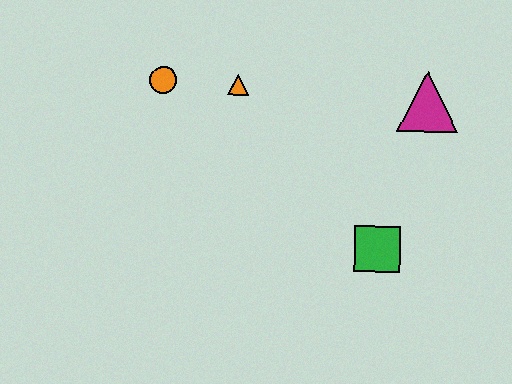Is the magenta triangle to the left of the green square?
No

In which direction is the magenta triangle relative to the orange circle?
The magenta triangle is to the right of the orange circle.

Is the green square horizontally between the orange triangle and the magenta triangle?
Yes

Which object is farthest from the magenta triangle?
The orange circle is farthest from the magenta triangle.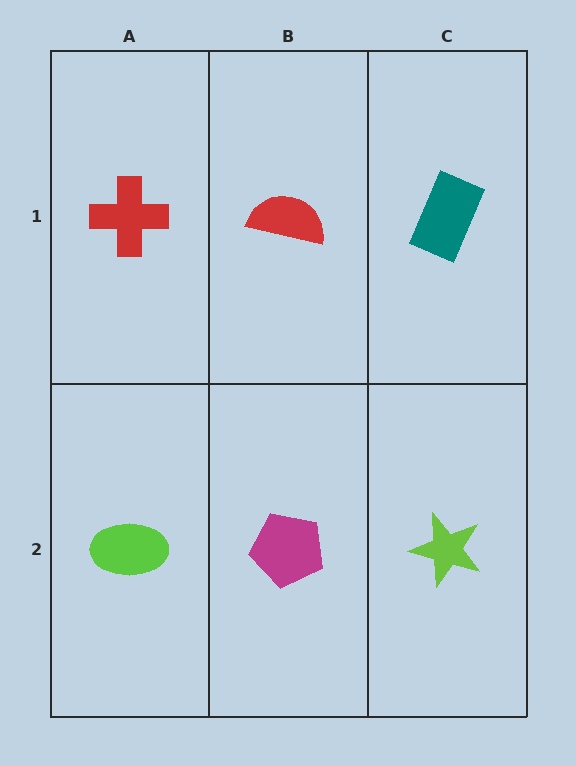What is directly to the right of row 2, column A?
A magenta pentagon.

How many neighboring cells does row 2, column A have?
2.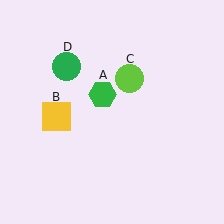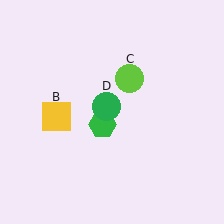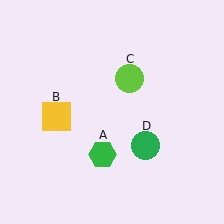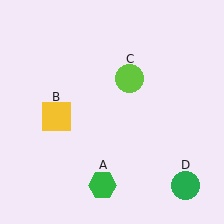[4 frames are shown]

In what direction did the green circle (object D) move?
The green circle (object D) moved down and to the right.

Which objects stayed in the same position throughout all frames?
Yellow square (object B) and lime circle (object C) remained stationary.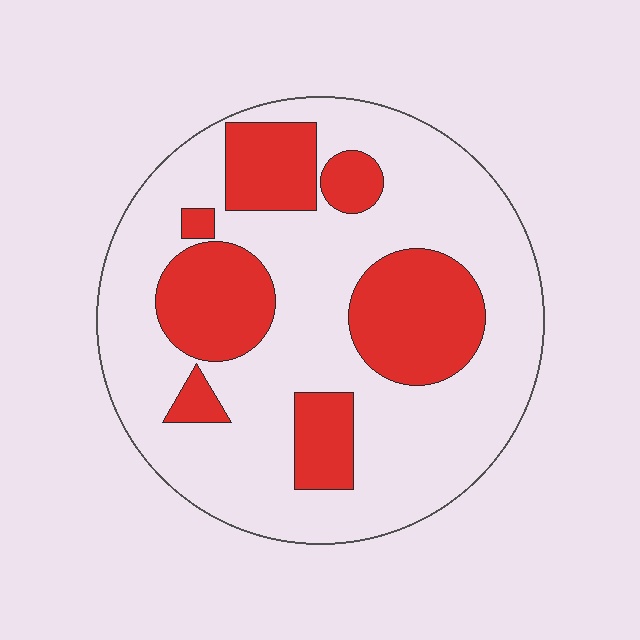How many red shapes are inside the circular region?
7.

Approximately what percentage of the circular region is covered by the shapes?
Approximately 30%.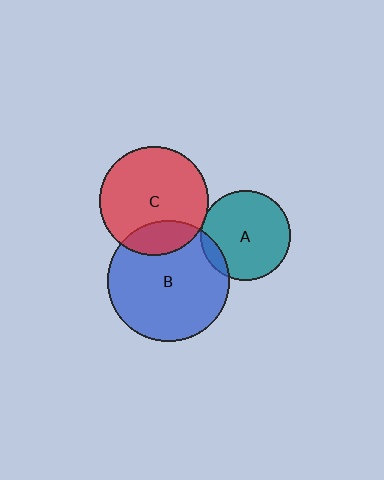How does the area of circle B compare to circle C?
Approximately 1.2 times.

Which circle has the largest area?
Circle B (blue).